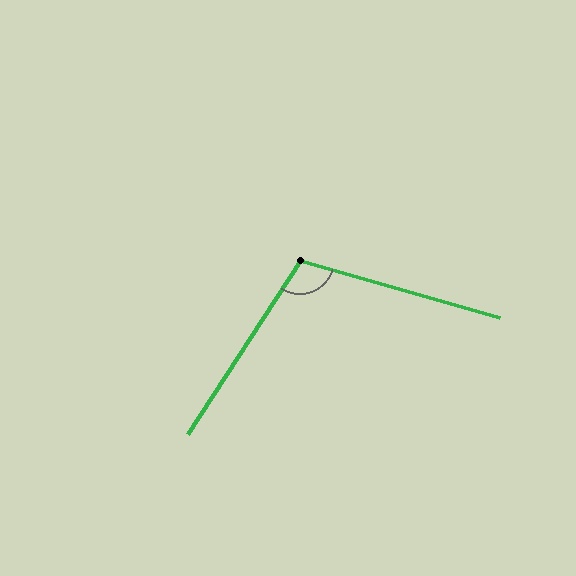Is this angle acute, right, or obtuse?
It is obtuse.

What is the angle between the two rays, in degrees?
Approximately 107 degrees.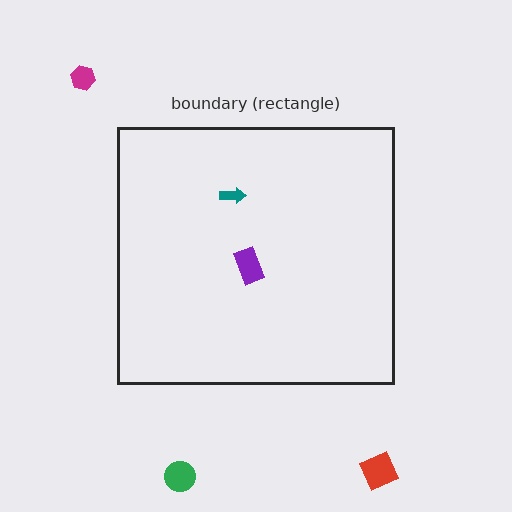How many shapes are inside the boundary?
2 inside, 3 outside.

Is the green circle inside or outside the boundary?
Outside.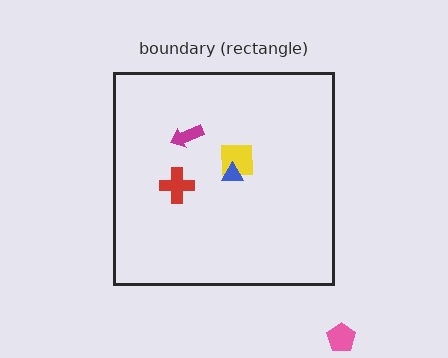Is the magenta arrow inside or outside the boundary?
Inside.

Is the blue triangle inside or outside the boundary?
Inside.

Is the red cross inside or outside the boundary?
Inside.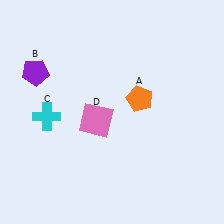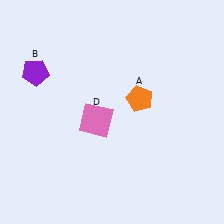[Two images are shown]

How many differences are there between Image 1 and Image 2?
There is 1 difference between the two images.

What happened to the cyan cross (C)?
The cyan cross (C) was removed in Image 2. It was in the bottom-left area of Image 1.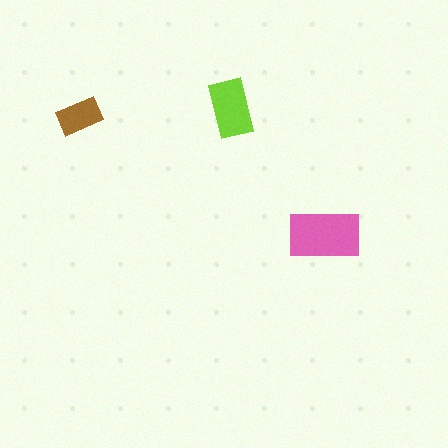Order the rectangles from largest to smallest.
the pink one, the lime one, the brown one.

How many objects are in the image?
There are 3 objects in the image.